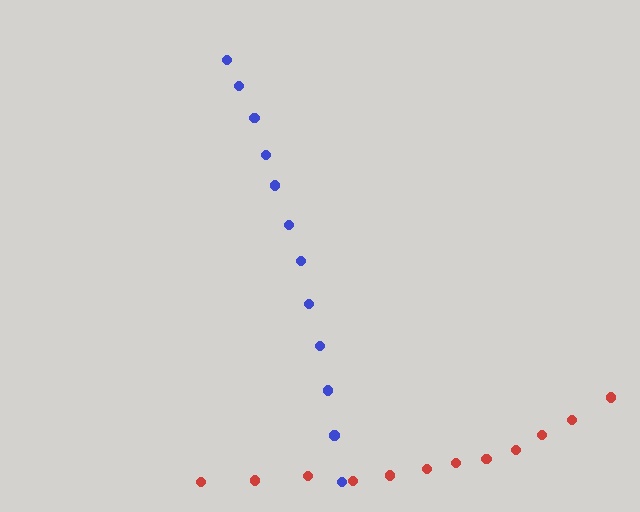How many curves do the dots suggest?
There are 2 distinct paths.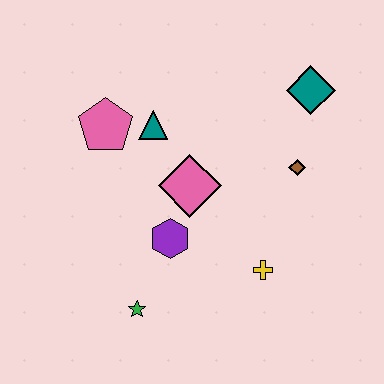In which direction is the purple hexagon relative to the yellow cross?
The purple hexagon is to the left of the yellow cross.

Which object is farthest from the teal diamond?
The green star is farthest from the teal diamond.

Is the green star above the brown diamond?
No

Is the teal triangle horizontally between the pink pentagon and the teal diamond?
Yes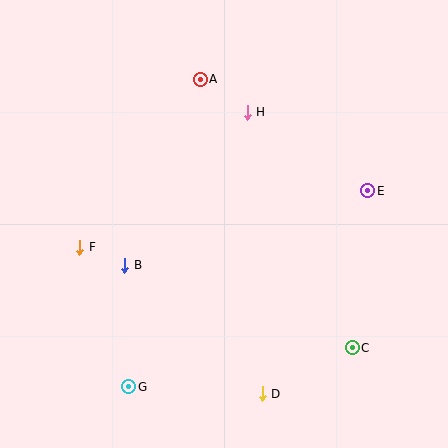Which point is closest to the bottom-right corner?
Point C is closest to the bottom-right corner.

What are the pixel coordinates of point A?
Point A is at (200, 79).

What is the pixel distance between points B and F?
The distance between B and F is 49 pixels.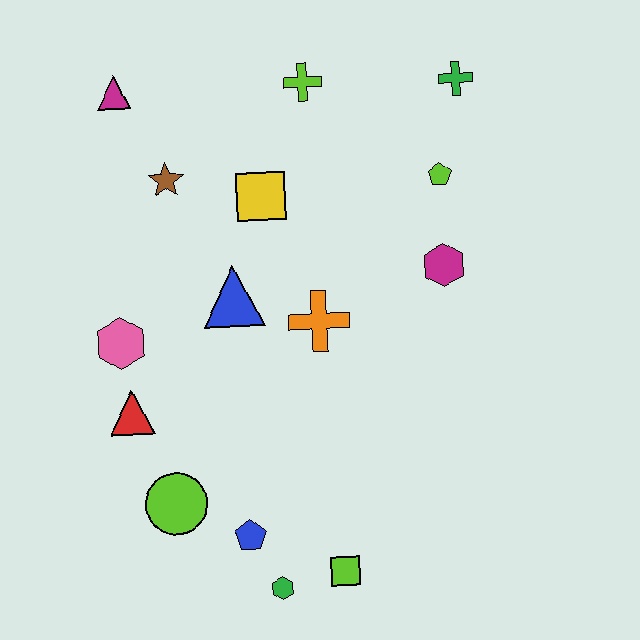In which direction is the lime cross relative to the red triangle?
The lime cross is above the red triangle.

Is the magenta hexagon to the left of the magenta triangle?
No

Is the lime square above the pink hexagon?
No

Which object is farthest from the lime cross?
The green hexagon is farthest from the lime cross.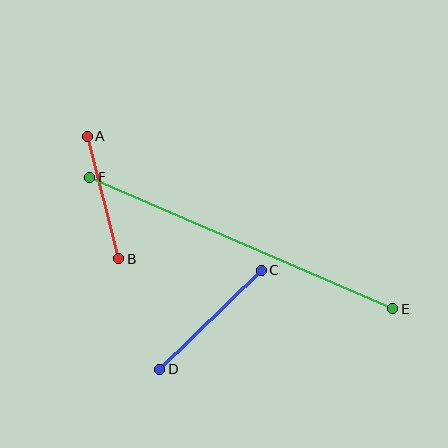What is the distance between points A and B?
The distance is approximately 126 pixels.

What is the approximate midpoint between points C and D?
The midpoint is at approximately (210, 320) pixels.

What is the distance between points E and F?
The distance is approximately 330 pixels.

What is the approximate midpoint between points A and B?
The midpoint is at approximately (103, 197) pixels.